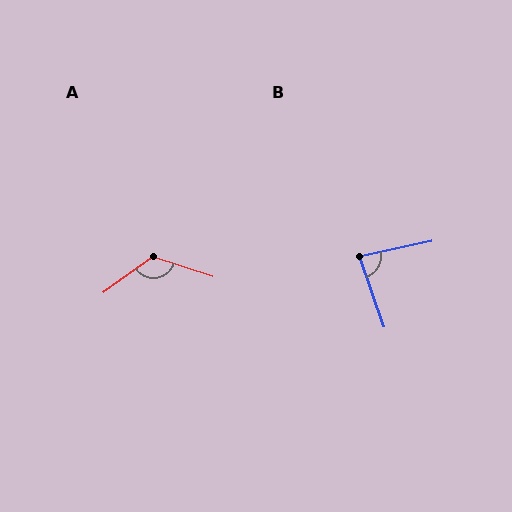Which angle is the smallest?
B, at approximately 84 degrees.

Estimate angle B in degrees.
Approximately 84 degrees.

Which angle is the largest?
A, at approximately 126 degrees.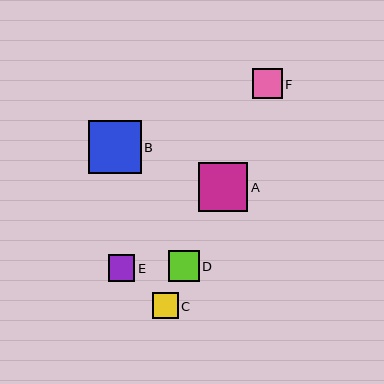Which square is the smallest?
Square C is the smallest with a size of approximately 26 pixels.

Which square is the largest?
Square B is the largest with a size of approximately 52 pixels.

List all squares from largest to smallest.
From largest to smallest: B, A, D, F, E, C.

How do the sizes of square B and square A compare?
Square B and square A are approximately the same size.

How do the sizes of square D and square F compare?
Square D and square F are approximately the same size.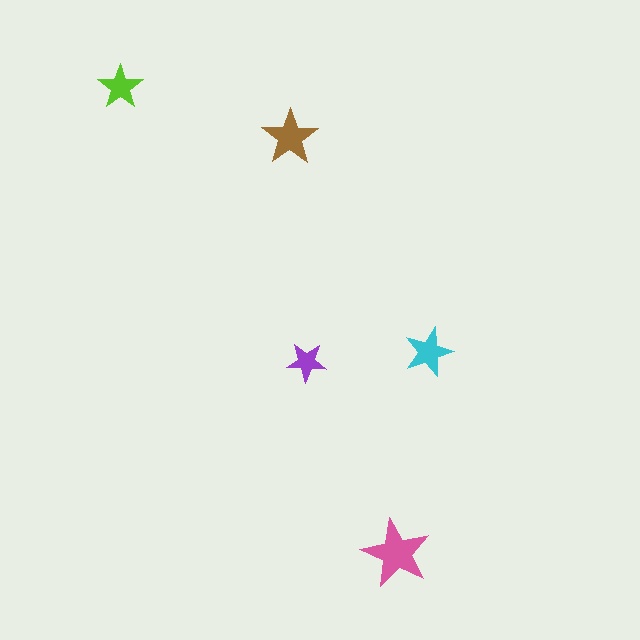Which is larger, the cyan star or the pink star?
The pink one.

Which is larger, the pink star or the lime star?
The pink one.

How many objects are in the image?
There are 5 objects in the image.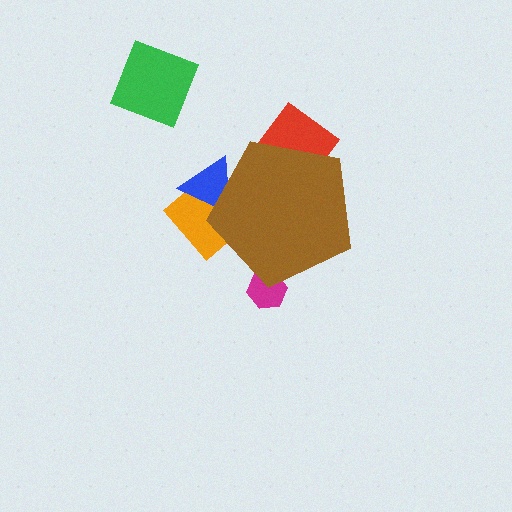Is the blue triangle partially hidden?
Yes, the blue triangle is partially hidden behind the brown pentagon.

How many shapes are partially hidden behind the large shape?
4 shapes are partially hidden.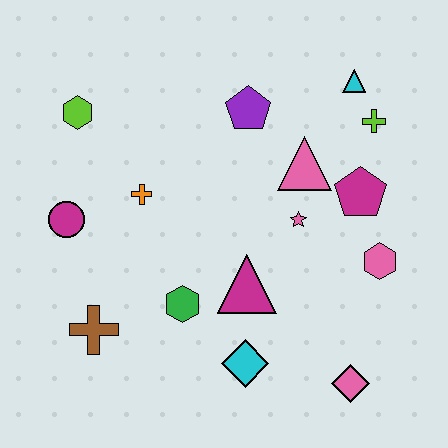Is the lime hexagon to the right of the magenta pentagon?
No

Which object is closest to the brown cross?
The green hexagon is closest to the brown cross.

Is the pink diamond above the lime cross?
No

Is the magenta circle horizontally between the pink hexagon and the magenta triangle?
No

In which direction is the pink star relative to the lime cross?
The pink star is below the lime cross.